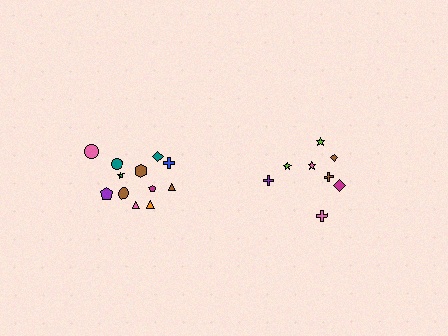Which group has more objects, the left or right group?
The left group.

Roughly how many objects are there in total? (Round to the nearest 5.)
Roughly 20 objects in total.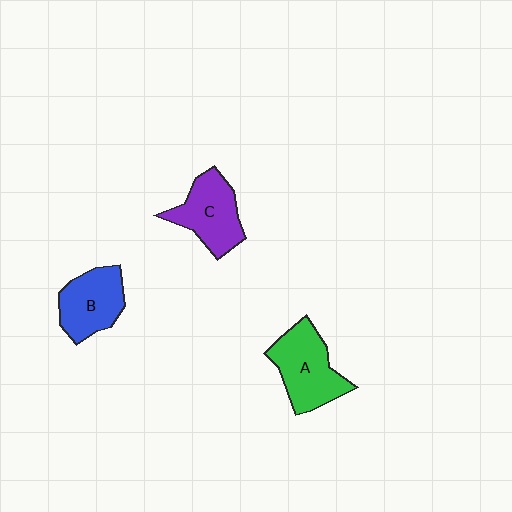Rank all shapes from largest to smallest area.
From largest to smallest: A (green), C (purple), B (blue).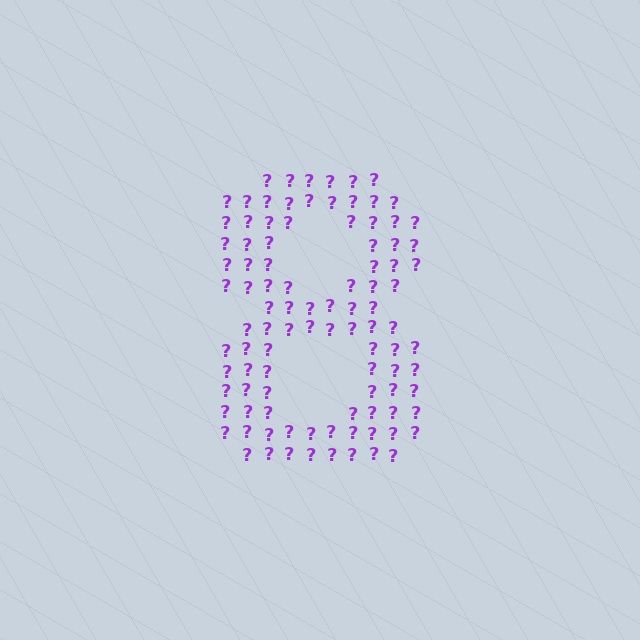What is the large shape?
The large shape is the digit 8.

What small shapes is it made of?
It is made of small question marks.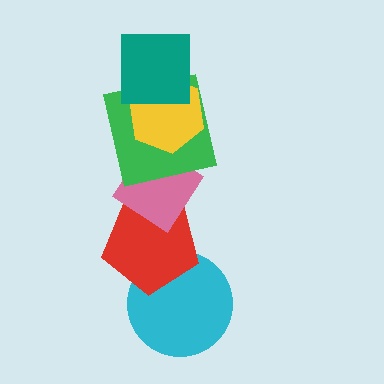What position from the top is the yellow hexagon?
The yellow hexagon is 2nd from the top.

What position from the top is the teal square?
The teal square is 1st from the top.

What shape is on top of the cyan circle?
The red pentagon is on top of the cyan circle.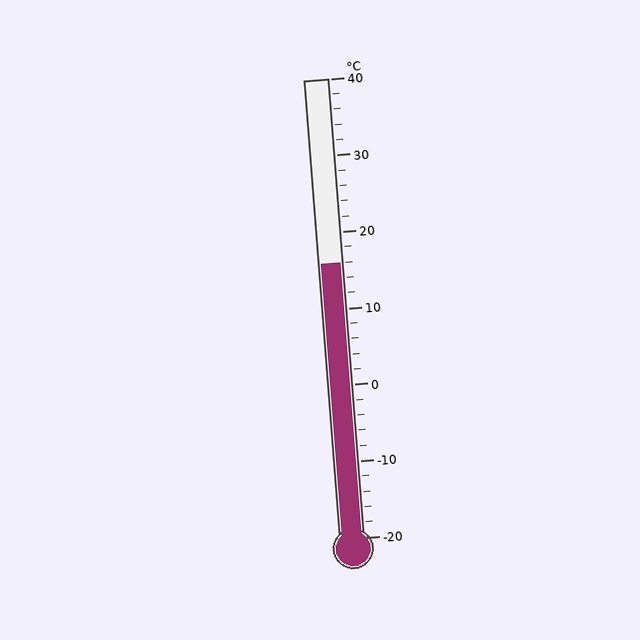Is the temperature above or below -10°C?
The temperature is above -10°C.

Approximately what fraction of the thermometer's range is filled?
The thermometer is filled to approximately 60% of its range.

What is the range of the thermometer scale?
The thermometer scale ranges from -20°C to 40°C.